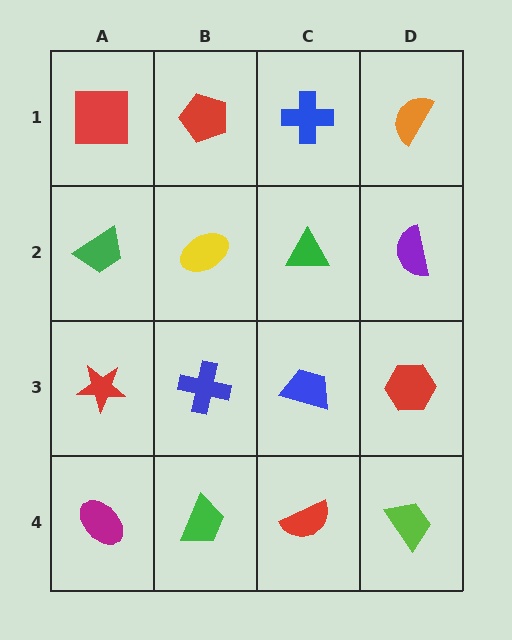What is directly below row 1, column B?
A yellow ellipse.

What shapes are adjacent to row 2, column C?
A blue cross (row 1, column C), a blue trapezoid (row 3, column C), a yellow ellipse (row 2, column B), a purple semicircle (row 2, column D).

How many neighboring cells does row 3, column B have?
4.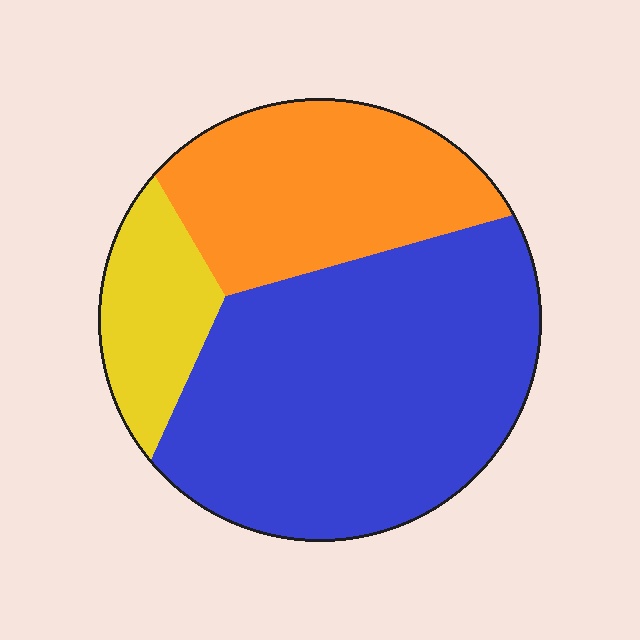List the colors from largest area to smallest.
From largest to smallest: blue, orange, yellow.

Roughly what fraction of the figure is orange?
Orange covers roughly 30% of the figure.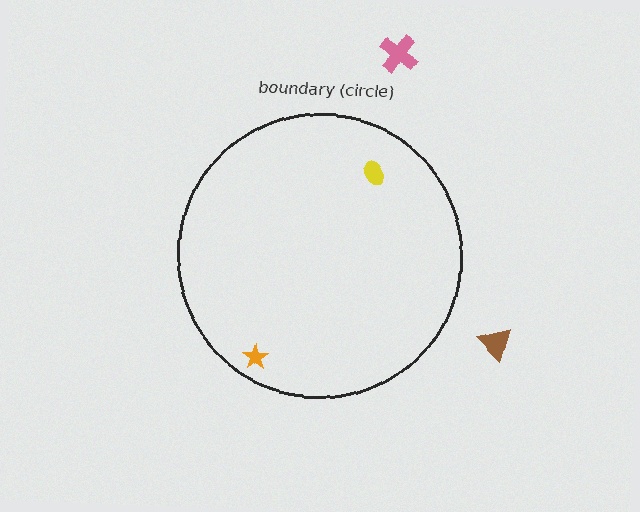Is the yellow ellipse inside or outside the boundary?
Inside.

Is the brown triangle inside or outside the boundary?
Outside.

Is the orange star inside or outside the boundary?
Inside.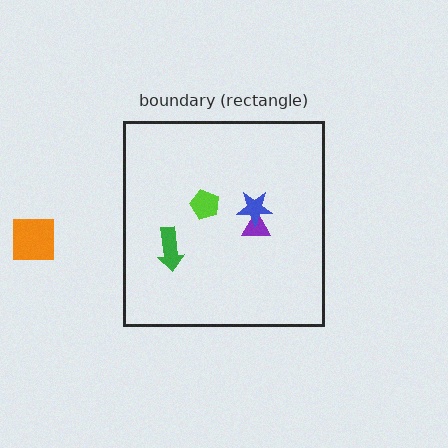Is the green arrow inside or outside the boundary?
Inside.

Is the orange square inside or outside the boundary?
Outside.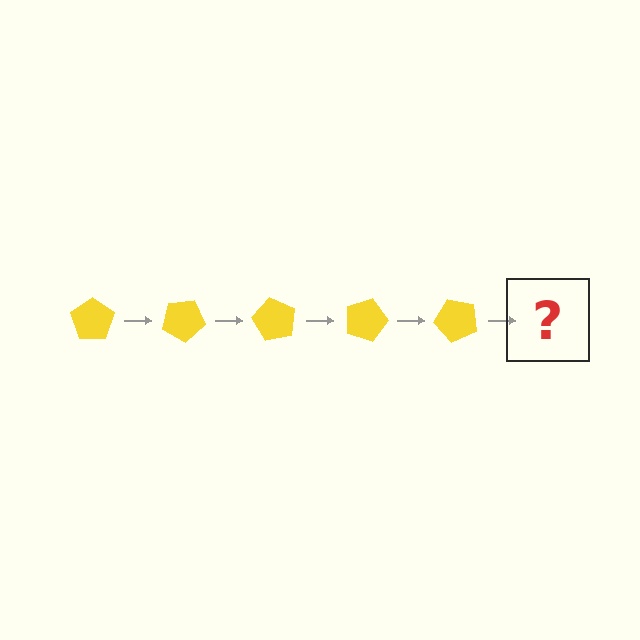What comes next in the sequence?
The next element should be a yellow pentagon rotated 150 degrees.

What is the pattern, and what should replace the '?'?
The pattern is that the pentagon rotates 30 degrees each step. The '?' should be a yellow pentagon rotated 150 degrees.